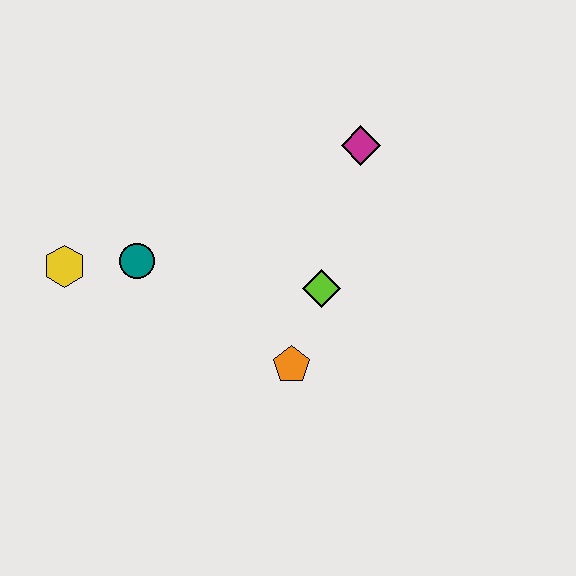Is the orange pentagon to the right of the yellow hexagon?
Yes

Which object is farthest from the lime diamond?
The yellow hexagon is farthest from the lime diamond.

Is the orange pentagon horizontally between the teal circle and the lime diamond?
Yes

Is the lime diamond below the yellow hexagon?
Yes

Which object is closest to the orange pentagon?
The lime diamond is closest to the orange pentagon.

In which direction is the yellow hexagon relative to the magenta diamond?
The yellow hexagon is to the left of the magenta diamond.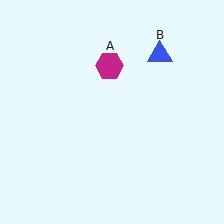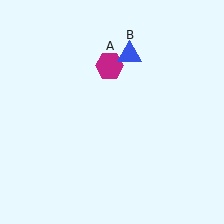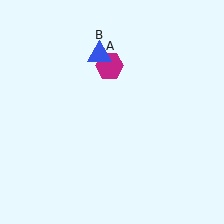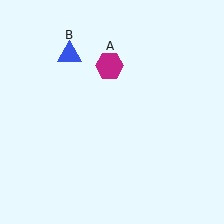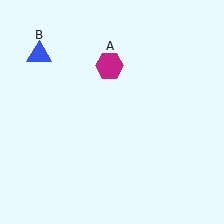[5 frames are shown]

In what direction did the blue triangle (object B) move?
The blue triangle (object B) moved left.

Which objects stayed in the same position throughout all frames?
Magenta hexagon (object A) remained stationary.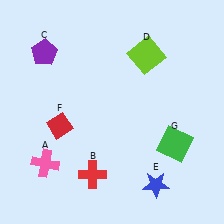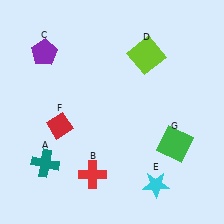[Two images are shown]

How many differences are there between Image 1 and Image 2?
There are 2 differences between the two images.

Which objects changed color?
A changed from pink to teal. E changed from blue to cyan.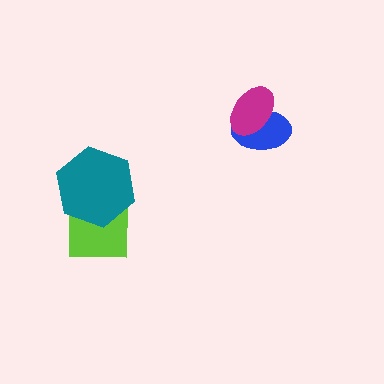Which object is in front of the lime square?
The teal hexagon is in front of the lime square.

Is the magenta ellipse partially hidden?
No, no other shape covers it.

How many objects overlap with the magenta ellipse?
1 object overlaps with the magenta ellipse.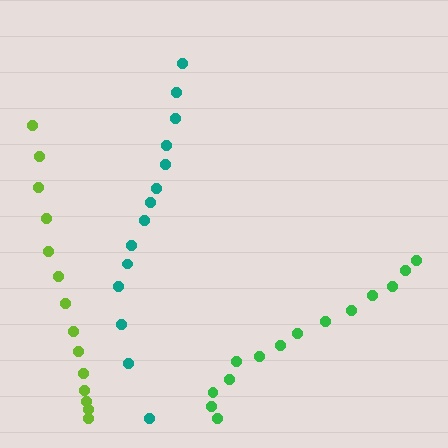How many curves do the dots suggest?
There are 3 distinct paths.